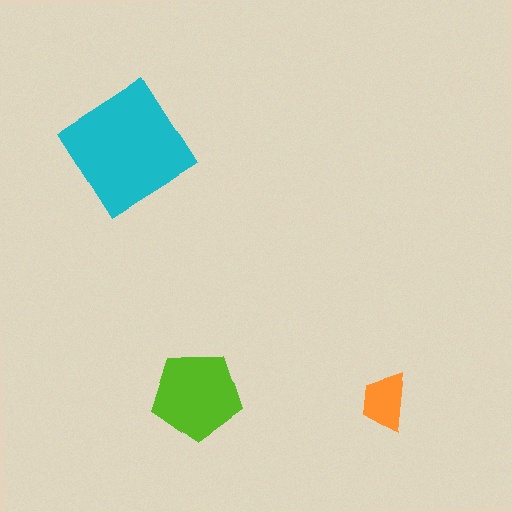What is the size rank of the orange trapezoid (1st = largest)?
3rd.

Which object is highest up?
The cyan diamond is topmost.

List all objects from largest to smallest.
The cyan diamond, the lime pentagon, the orange trapezoid.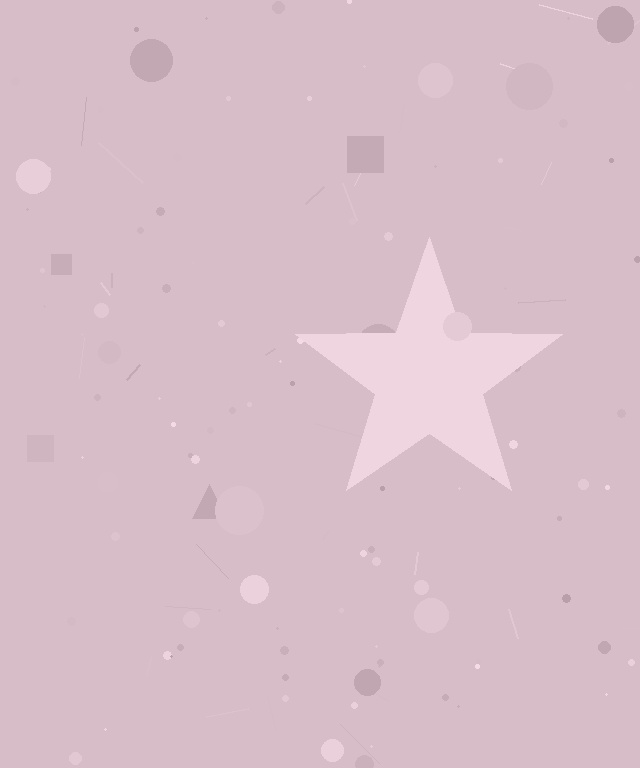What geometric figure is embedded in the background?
A star is embedded in the background.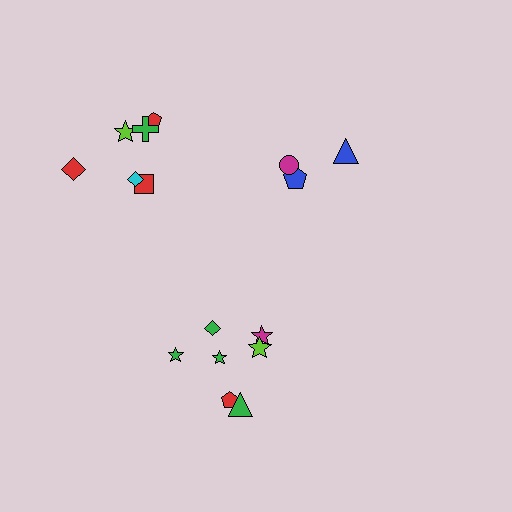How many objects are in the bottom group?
There are 7 objects.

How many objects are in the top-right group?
There are 3 objects.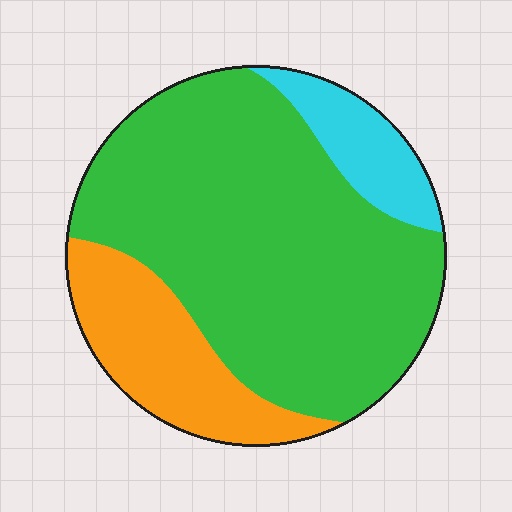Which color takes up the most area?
Green, at roughly 70%.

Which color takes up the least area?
Cyan, at roughly 10%.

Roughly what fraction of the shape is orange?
Orange takes up less than a quarter of the shape.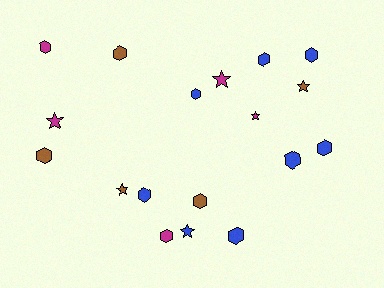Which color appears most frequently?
Blue, with 8 objects.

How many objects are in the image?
There are 18 objects.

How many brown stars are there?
There are 2 brown stars.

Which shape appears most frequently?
Hexagon, with 12 objects.